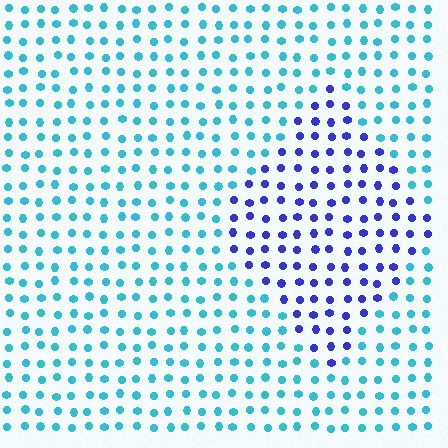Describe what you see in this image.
The image is filled with small cyan elements in a uniform arrangement. A diamond-shaped region is visible where the elements are tinted to a slightly different hue, forming a subtle color boundary.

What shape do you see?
I see a diamond.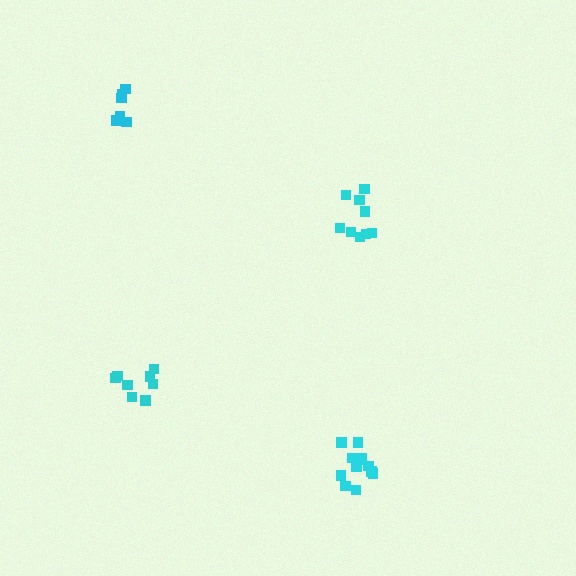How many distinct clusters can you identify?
There are 4 distinct clusters.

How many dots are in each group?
Group 1: 6 dots, Group 2: 9 dots, Group 3: 8 dots, Group 4: 12 dots (35 total).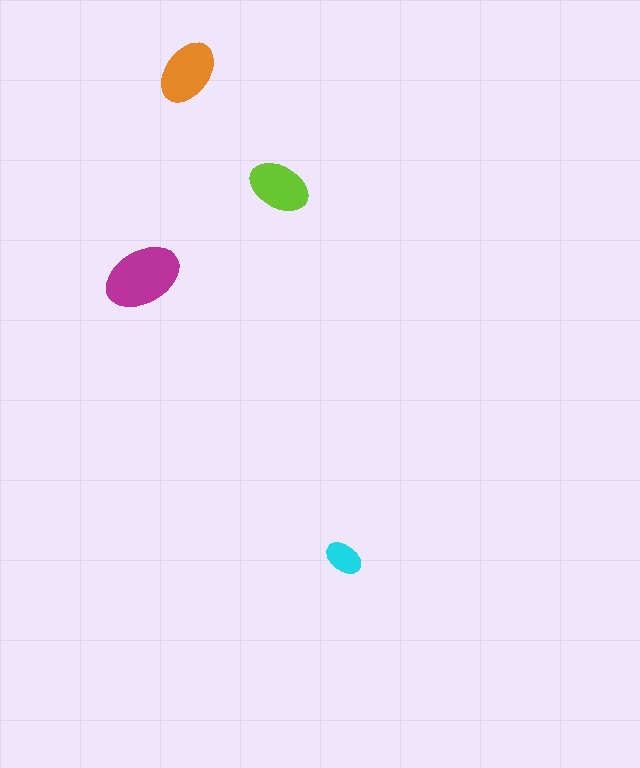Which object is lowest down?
The cyan ellipse is bottommost.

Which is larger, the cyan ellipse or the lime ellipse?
The lime one.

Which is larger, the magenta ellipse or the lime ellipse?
The magenta one.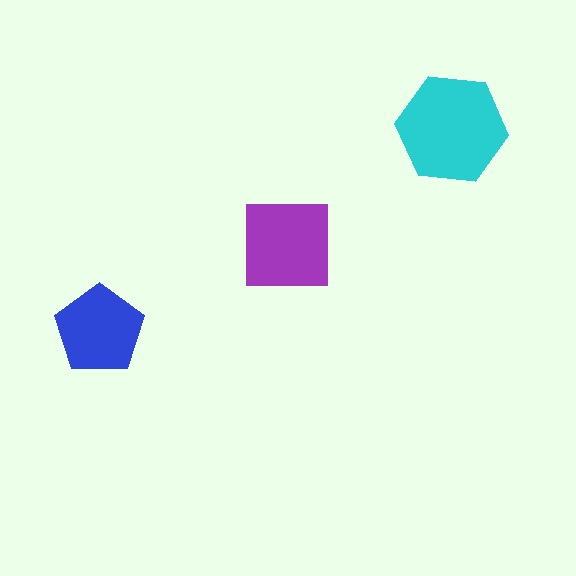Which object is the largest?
The cyan hexagon.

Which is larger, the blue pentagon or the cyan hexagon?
The cyan hexagon.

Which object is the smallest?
The blue pentagon.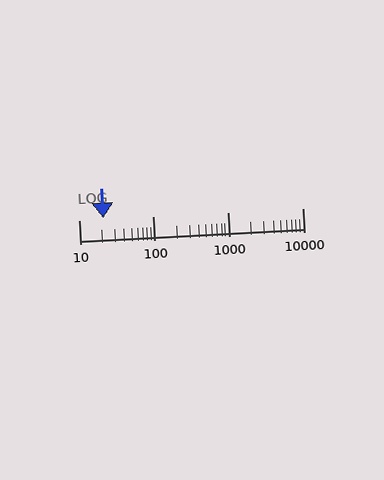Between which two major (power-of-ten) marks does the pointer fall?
The pointer is between 10 and 100.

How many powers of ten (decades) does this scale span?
The scale spans 3 decades, from 10 to 10000.